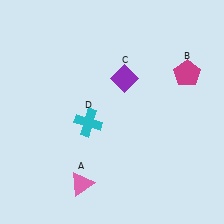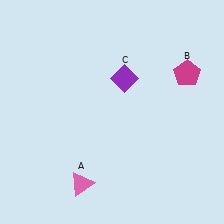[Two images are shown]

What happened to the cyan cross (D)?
The cyan cross (D) was removed in Image 2. It was in the bottom-left area of Image 1.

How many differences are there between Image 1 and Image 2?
There is 1 difference between the two images.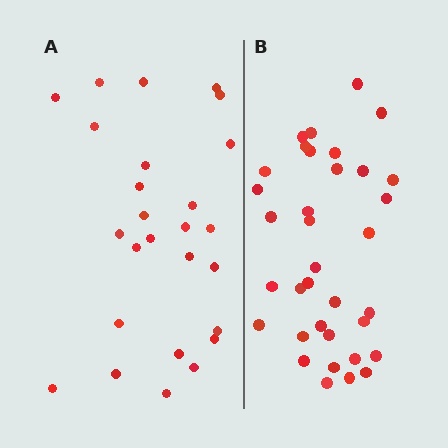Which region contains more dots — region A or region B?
Region B (the right region) has more dots.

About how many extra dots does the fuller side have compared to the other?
Region B has roughly 8 or so more dots than region A.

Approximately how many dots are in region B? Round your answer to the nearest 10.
About 40 dots. (The exact count is 35, which rounds to 40.)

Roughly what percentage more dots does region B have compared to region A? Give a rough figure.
About 35% more.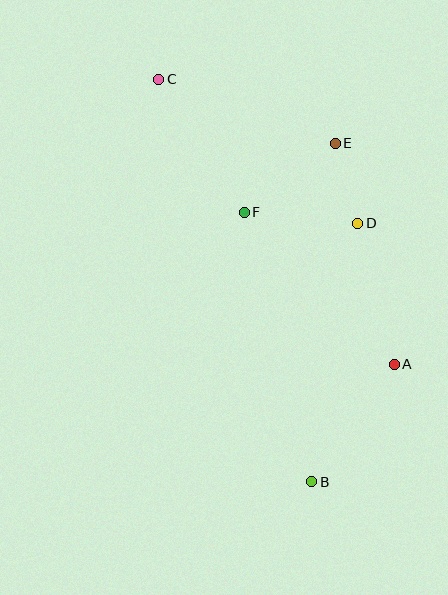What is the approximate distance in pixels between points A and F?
The distance between A and F is approximately 214 pixels.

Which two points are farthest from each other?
Points B and C are farthest from each other.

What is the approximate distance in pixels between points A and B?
The distance between A and B is approximately 144 pixels.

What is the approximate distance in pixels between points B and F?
The distance between B and F is approximately 278 pixels.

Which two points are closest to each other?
Points D and E are closest to each other.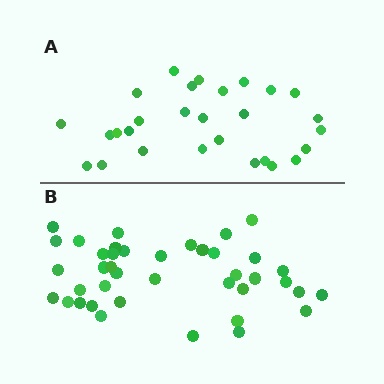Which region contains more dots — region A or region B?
Region B (the bottom region) has more dots.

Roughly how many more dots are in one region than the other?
Region B has roughly 12 or so more dots than region A.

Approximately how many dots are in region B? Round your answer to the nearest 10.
About 40 dots.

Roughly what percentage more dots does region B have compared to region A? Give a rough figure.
About 45% more.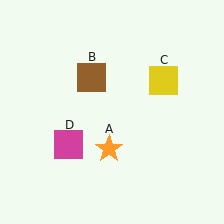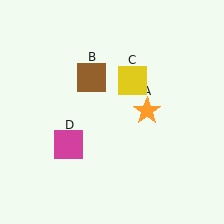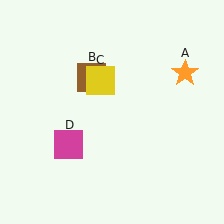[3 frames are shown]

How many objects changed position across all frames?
2 objects changed position: orange star (object A), yellow square (object C).